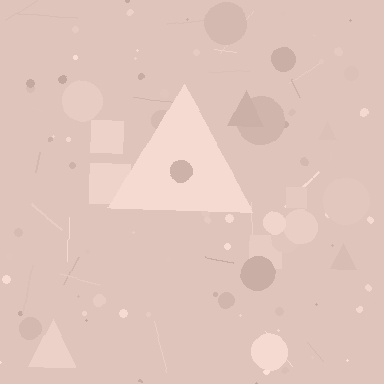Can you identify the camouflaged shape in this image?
The camouflaged shape is a triangle.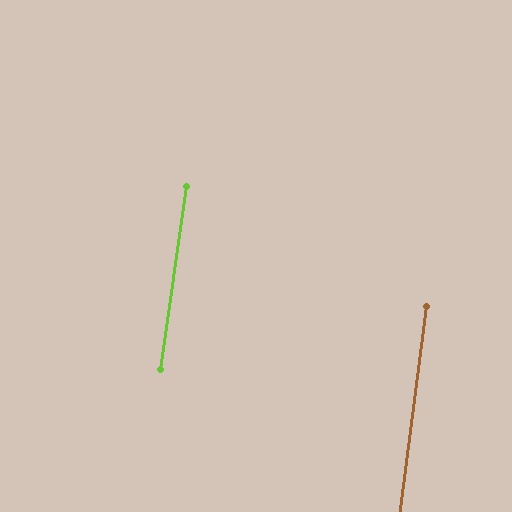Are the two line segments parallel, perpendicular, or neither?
Parallel — their directions differ by only 0.6°.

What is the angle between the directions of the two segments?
Approximately 1 degree.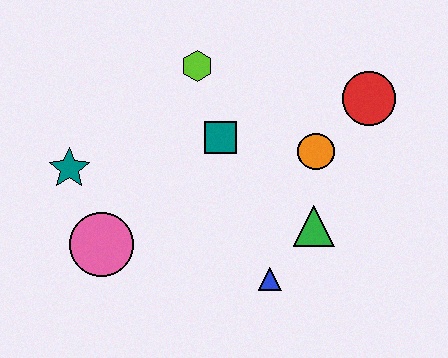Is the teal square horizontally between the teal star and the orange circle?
Yes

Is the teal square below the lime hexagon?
Yes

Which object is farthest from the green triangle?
The teal star is farthest from the green triangle.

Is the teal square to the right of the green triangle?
No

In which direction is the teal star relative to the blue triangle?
The teal star is to the left of the blue triangle.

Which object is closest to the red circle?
The orange circle is closest to the red circle.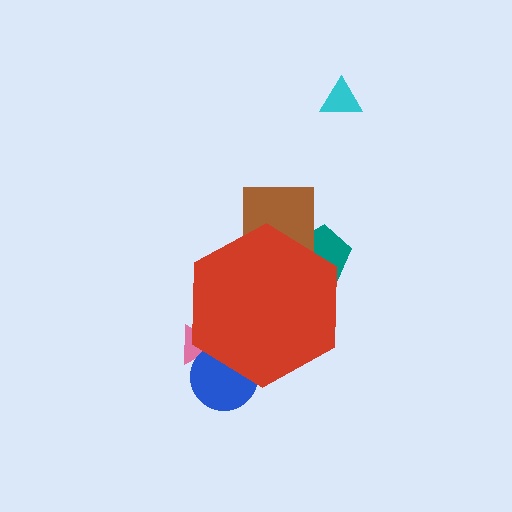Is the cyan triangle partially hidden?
No, the cyan triangle is fully visible.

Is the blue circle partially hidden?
Yes, the blue circle is partially hidden behind the red hexagon.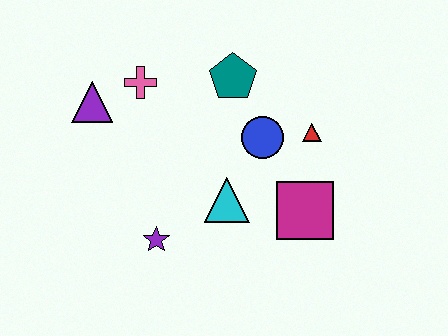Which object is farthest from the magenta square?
The purple triangle is farthest from the magenta square.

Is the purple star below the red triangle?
Yes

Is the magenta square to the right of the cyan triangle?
Yes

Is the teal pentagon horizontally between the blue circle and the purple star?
Yes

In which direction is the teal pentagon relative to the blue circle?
The teal pentagon is above the blue circle.